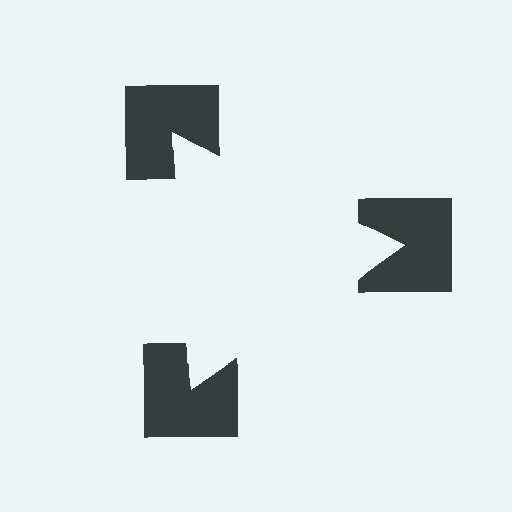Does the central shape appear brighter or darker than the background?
It typically appears slightly brighter than the background, even though no actual brightness change is drawn.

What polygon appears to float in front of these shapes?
An illusory triangle — its edges are inferred from the aligned wedge cuts in the notched squares, not physically drawn.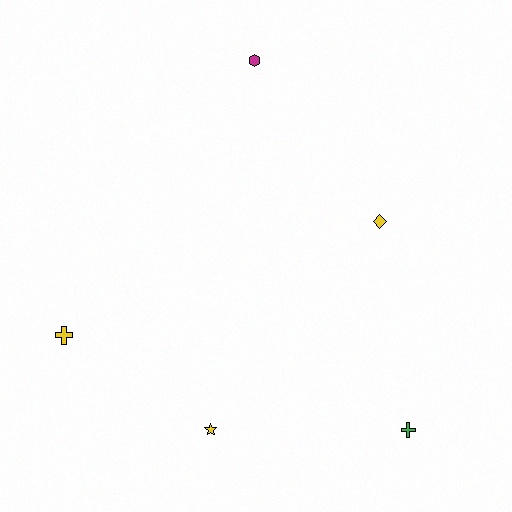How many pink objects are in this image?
There are no pink objects.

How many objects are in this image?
There are 5 objects.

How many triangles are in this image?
There are no triangles.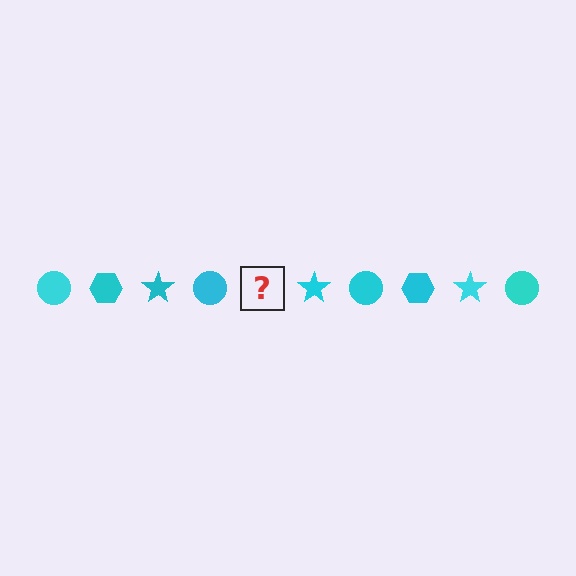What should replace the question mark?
The question mark should be replaced with a cyan hexagon.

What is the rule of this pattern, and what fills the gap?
The rule is that the pattern cycles through circle, hexagon, star shapes in cyan. The gap should be filled with a cyan hexagon.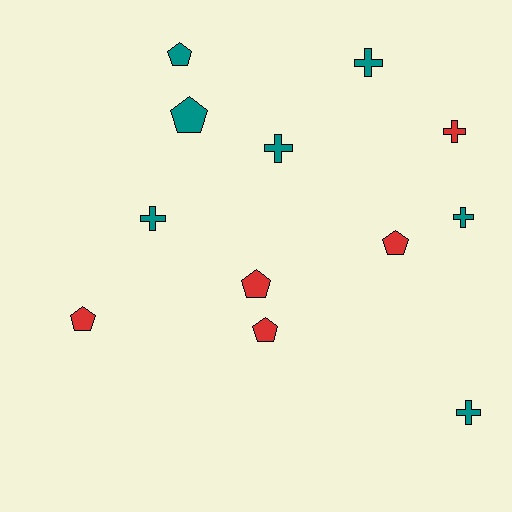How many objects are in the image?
There are 12 objects.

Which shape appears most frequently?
Cross, with 6 objects.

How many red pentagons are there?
There are 4 red pentagons.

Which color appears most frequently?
Teal, with 7 objects.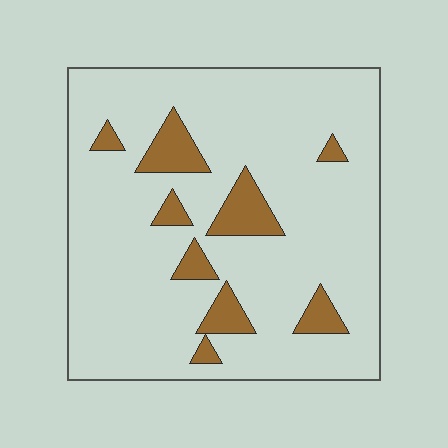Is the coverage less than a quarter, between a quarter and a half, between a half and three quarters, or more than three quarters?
Less than a quarter.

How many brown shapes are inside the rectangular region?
9.